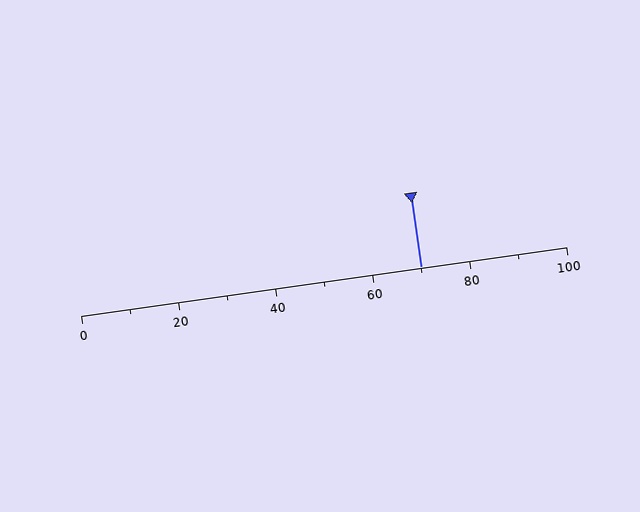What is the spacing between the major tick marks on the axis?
The major ticks are spaced 20 apart.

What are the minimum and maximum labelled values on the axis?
The axis runs from 0 to 100.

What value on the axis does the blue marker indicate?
The marker indicates approximately 70.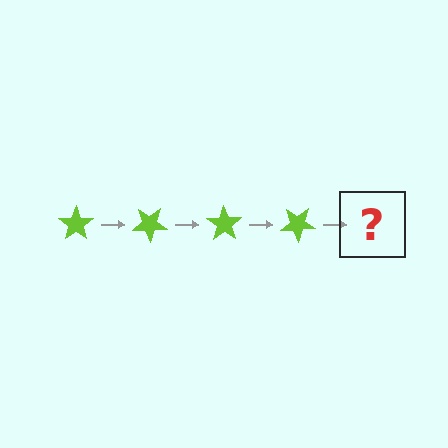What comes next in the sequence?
The next element should be a lime star rotated 140 degrees.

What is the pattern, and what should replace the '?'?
The pattern is that the star rotates 35 degrees each step. The '?' should be a lime star rotated 140 degrees.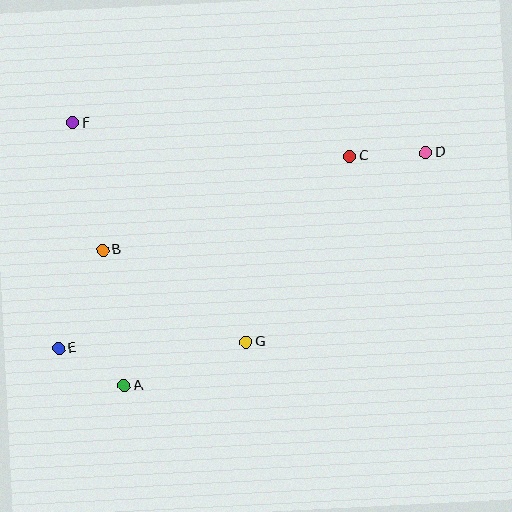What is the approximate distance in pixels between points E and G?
The distance between E and G is approximately 188 pixels.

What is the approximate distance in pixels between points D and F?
The distance between D and F is approximately 354 pixels.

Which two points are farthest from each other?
Points D and E are farthest from each other.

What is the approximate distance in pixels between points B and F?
The distance between B and F is approximately 130 pixels.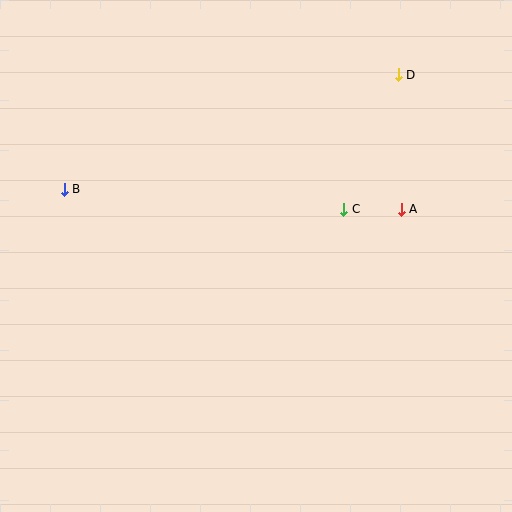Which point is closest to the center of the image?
Point C at (344, 209) is closest to the center.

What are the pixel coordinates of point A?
Point A is at (401, 209).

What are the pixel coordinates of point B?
Point B is at (64, 189).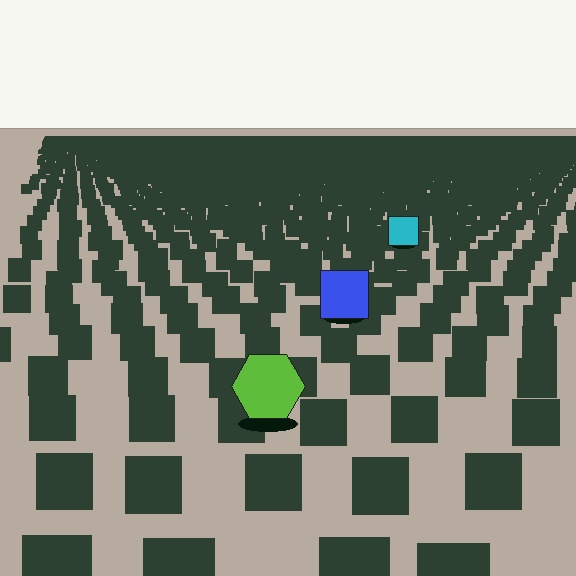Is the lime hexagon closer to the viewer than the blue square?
Yes. The lime hexagon is closer — you can tell from the texture gradient: the ground texture is coarser near it.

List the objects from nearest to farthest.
From nearest to farthest: the lime hexagon, the blue square, the cyan square.